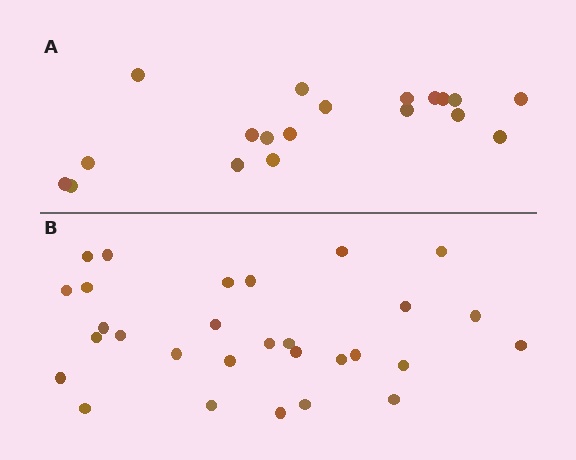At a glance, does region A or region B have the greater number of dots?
Region B (the bottom region) has more dots.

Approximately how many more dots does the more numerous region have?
Region B has roughly 10 or so more dots than region A.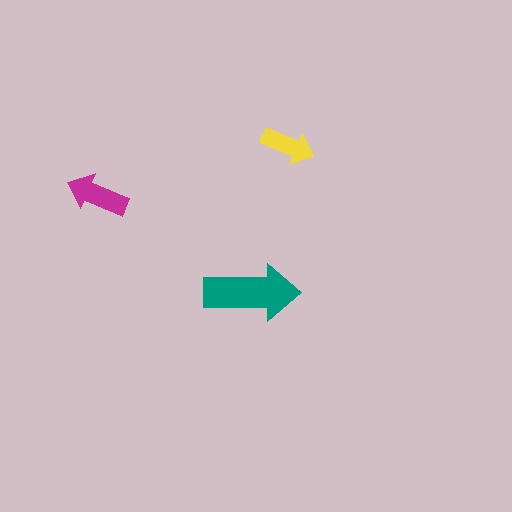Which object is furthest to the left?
The magenta arrow is leftmost.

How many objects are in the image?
There are 3 objects in the image.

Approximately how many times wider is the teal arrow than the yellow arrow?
About 2 times wider.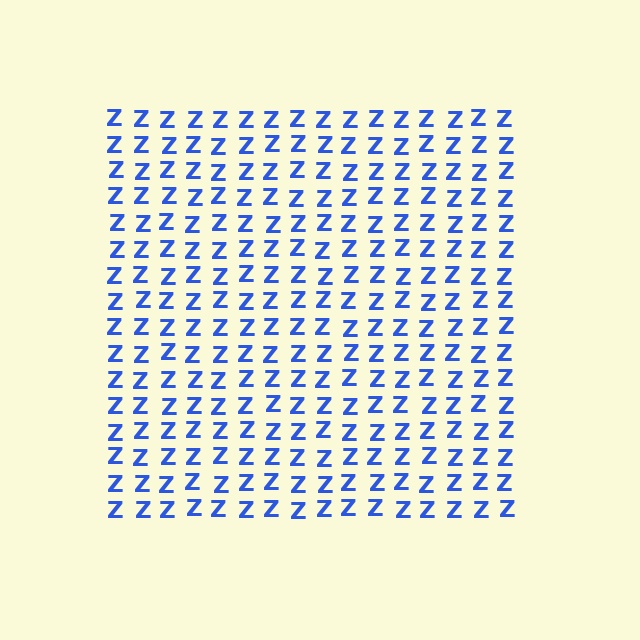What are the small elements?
The small elements are letter Z's.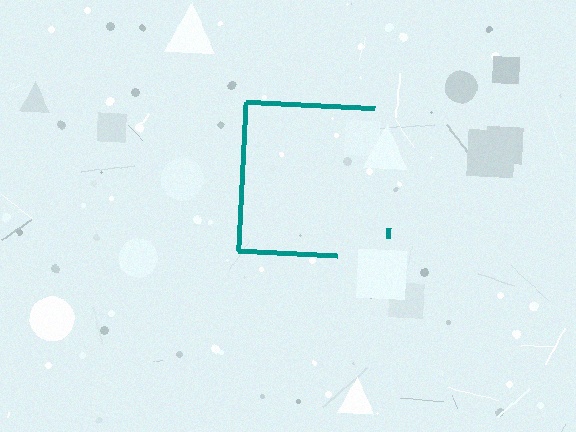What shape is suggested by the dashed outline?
The dashed outline suggests a square.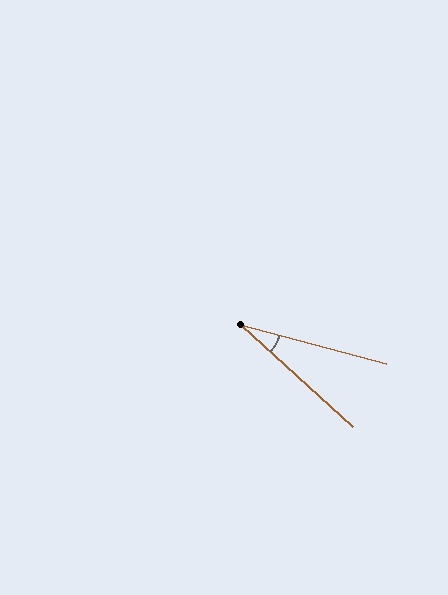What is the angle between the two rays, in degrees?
Approximately 27 degrees.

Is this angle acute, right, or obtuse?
It is acute.